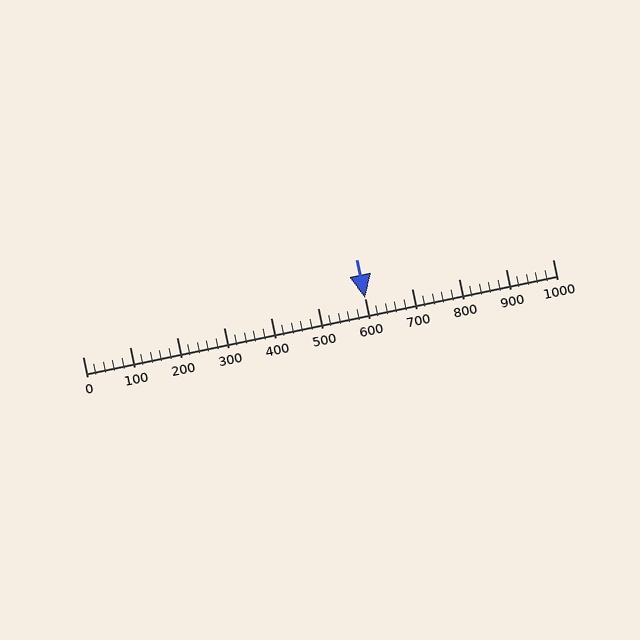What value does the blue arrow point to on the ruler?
The blue arrow points to approximately 600.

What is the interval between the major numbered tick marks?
The major tick marks are spaced 100 units apart.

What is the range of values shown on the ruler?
The ruler shows values from 0 to 1000.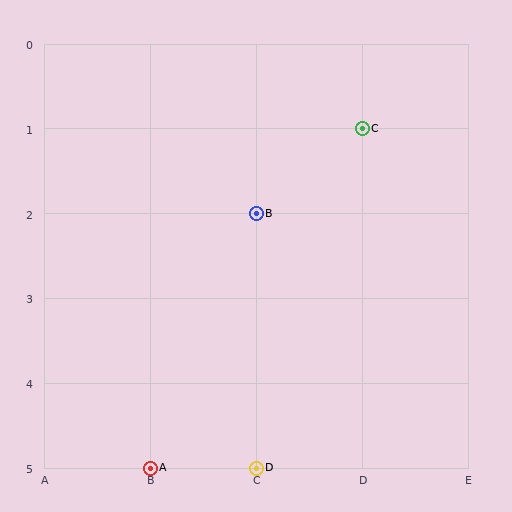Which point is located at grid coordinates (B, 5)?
Point A is at (B, 5).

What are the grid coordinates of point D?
Point D is at grid coordinates (C, 5).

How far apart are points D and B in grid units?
Points D and B are 3 rows apart.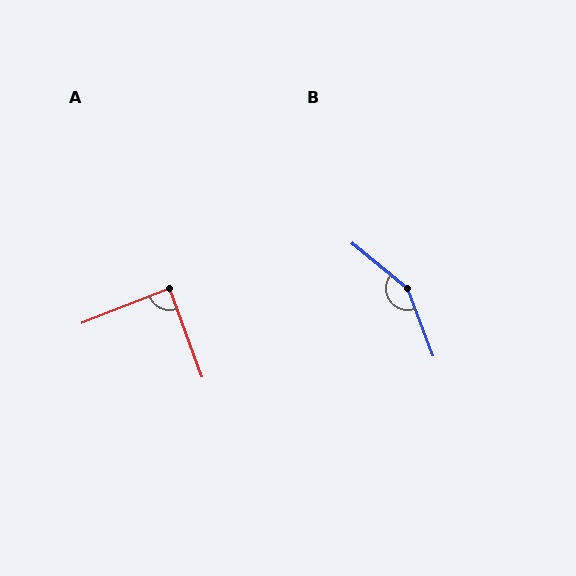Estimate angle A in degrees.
Approximately 89 degrees.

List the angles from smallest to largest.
A (89°), B (150°).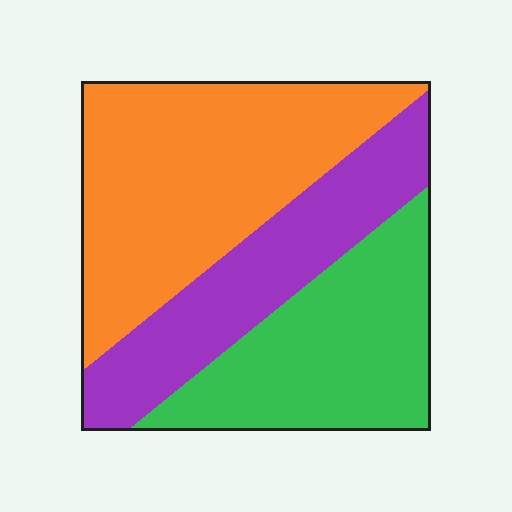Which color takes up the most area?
Orange, at roughly 45%.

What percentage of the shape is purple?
Purple takes up between a sixth and a third of the shape.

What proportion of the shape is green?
Green takes up about one third (1/3) of the shape.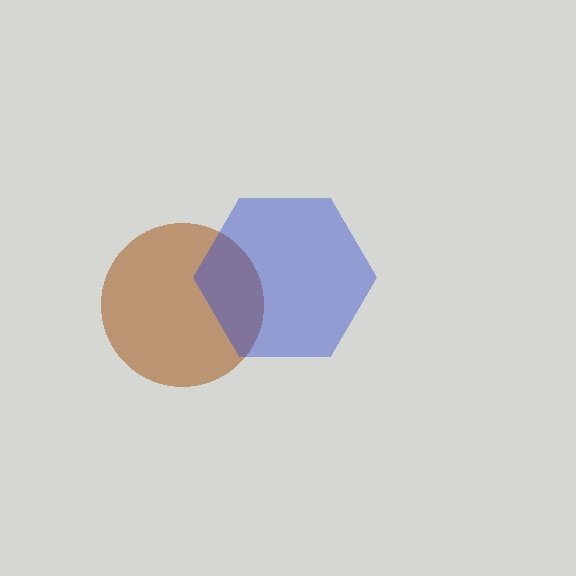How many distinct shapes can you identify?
There are 2 distinct shapes: a brown circle, a blue hexagon.